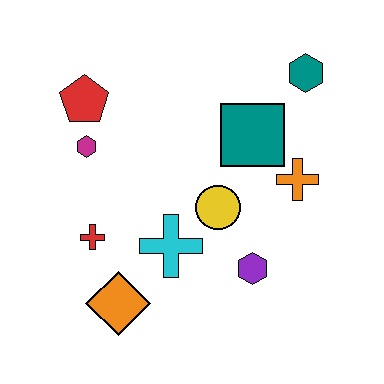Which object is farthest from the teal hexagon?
The orange diamond is farthest from the teal hexagon.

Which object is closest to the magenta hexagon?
The red pentagon is closest to the magenta hexagon.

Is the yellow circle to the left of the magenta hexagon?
No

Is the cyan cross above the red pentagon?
No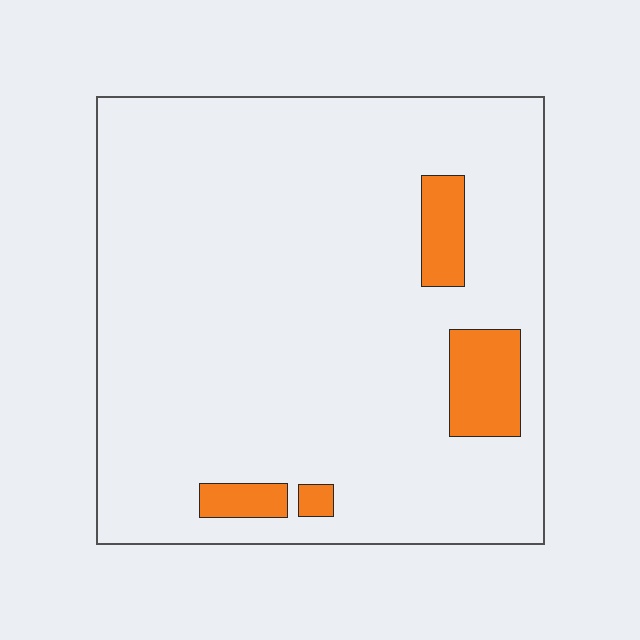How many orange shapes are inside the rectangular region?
4.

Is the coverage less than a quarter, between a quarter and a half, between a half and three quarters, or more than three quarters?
Less than a quarter.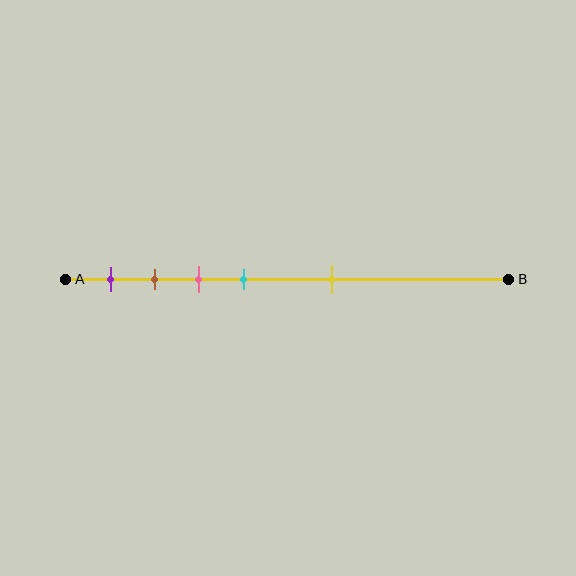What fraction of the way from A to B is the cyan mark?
The cyan mark is approximately 40% (0.4) of the way from A to B.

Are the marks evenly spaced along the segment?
No, the marks are not evenly spaced.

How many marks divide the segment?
There are 5 marks dividing the segment.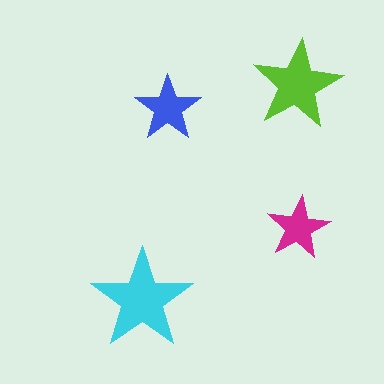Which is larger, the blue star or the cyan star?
The cyan one.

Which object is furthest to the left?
The cyan star is leftmost.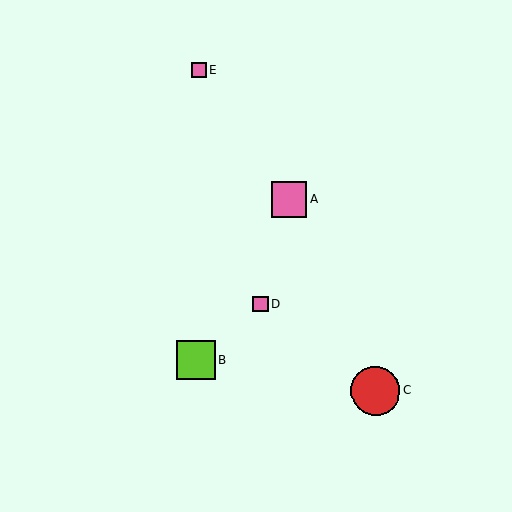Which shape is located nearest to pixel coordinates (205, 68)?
The pink square (labeled E) at (199, 71) is nearest to that location.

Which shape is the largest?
The red circle (labeled C) is the largest.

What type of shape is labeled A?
Shape A is a pink square.